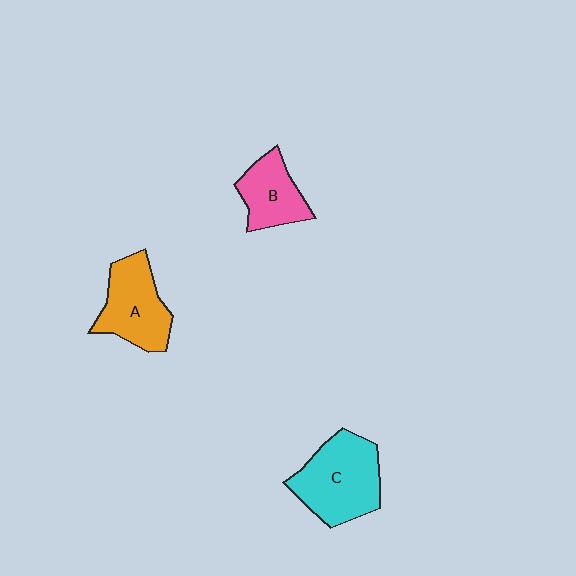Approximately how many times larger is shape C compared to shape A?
Approximately 1.2 times.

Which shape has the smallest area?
Shape B (pink).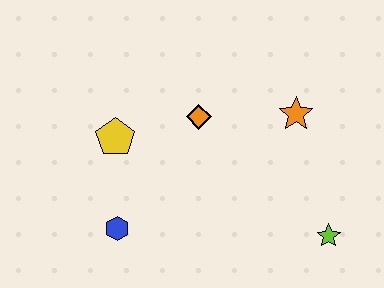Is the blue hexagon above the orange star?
No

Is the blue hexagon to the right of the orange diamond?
No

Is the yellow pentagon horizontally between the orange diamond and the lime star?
No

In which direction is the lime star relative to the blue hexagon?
The lime star is to the right of the blue hexagon.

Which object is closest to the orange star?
The orange diamond is closest to the orange star.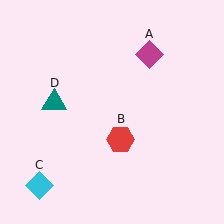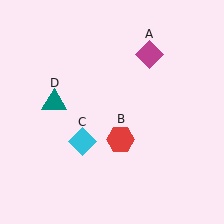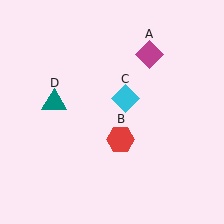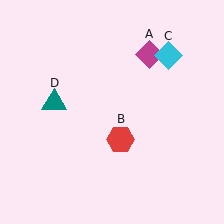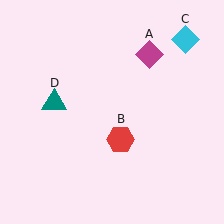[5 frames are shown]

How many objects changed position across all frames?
1 object changed position: cyan diamond (object C).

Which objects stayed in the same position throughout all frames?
Magenta diamond (object A) and red hexagon (object B) and teal triangle (object D) remained stationary.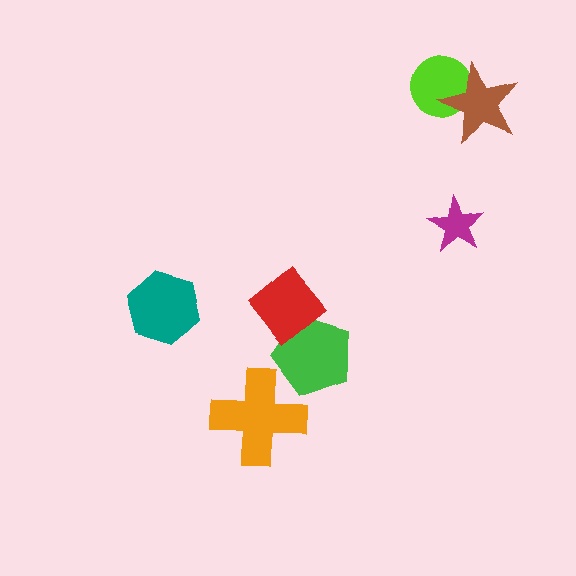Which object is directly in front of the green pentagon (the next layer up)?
The red diamond is directly in front of the green pentagon.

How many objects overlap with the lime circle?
1 object overlaps with the lime circle.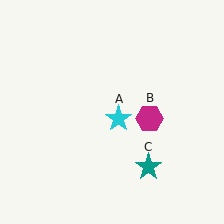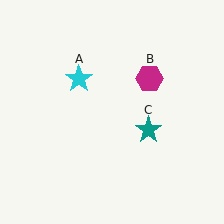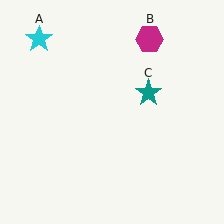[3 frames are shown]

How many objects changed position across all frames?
3 objects changed position: cyan star (object A), magenta hexagon (object B), teal star (object C).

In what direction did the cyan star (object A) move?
The cyan star (object A) moved up and to the left.